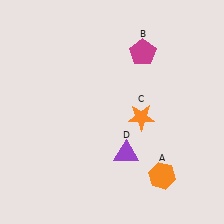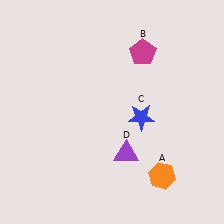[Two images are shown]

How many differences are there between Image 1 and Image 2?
There is 1 difference between the two images.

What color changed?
The star (C) changed from orange in Image 1 to blue in Image 2.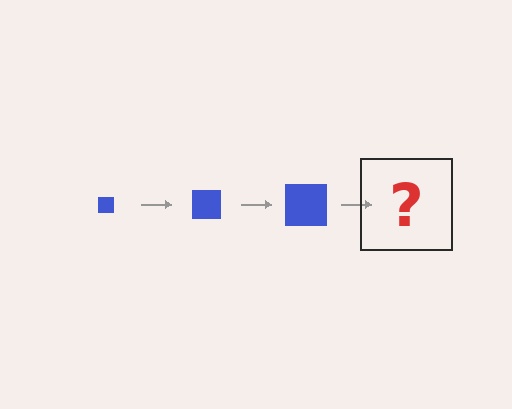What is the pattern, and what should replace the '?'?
The pattern is that the square gets progressively larger each step. The '?' should be a blue square, larger than the previous one.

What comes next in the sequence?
The next element should be a blue square, larger than the previous one.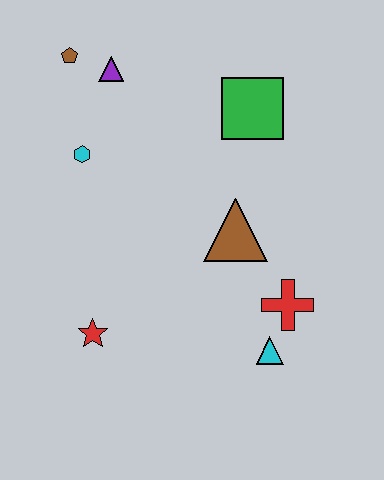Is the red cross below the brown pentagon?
Yes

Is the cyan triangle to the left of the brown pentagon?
No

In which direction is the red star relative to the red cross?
The red star is to the left of the red cross.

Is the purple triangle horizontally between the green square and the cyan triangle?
No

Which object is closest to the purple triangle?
The brown pentagon is closest to the purple triangle.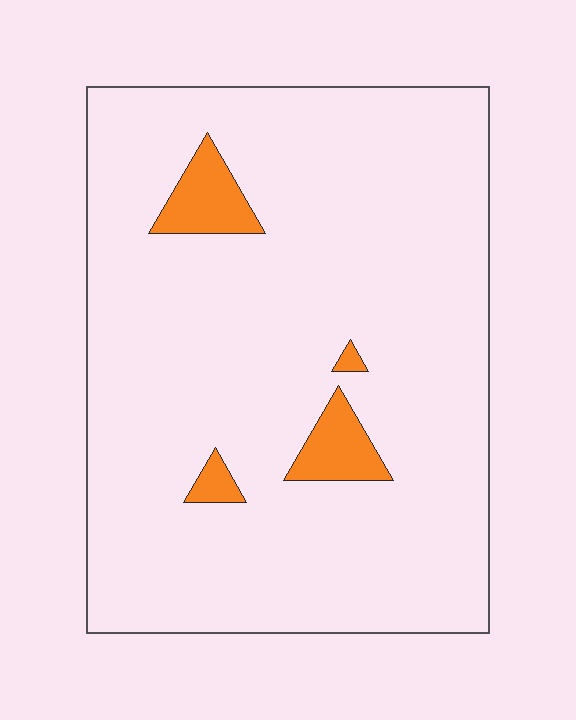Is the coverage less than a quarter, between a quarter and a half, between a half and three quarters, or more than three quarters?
Less than a quarter.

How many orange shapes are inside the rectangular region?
4.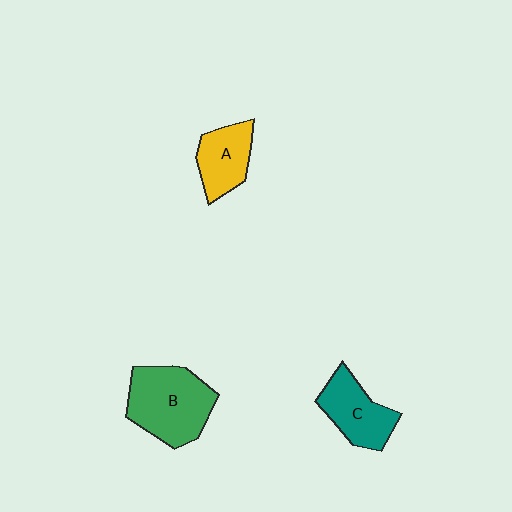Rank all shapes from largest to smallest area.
From largest to smallest: B (green), C (teal), A (yellow).